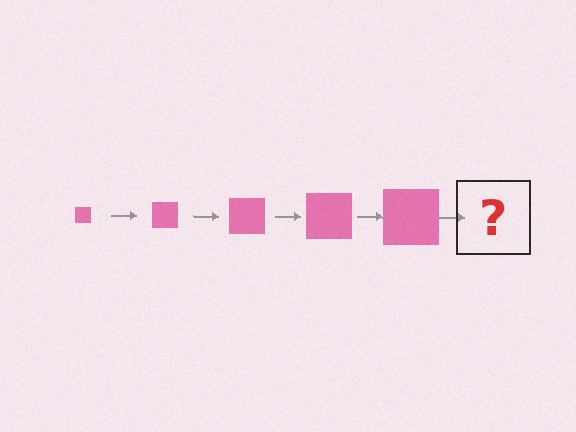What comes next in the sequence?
The next element should be a pink square, larger than the previous one.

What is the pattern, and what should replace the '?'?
The pattern is that the square gets progressively larger each step. The '?' should be a pink square, larger than the previous one.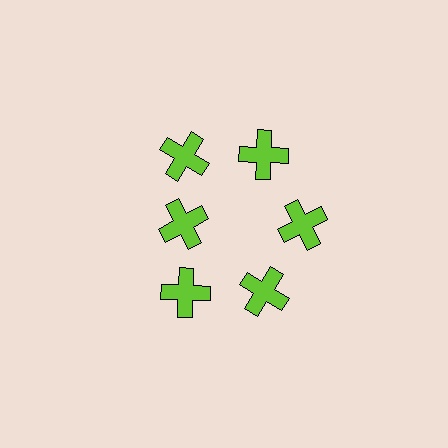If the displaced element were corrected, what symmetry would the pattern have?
It would have 6-fold rotational symmetry — the pattern would map onto itself every 60 degrees.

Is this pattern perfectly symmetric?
No. The 6 lime crosses are arranged in a ring, but one element near the 9 o'clock position is pulled inward toward the center, breaking the 6-fold rotational symmetry.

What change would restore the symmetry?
The symmetry would be restored by moving it outward, back onto the ring so that all 6 crosses sit at equal angles and equal distance from the center.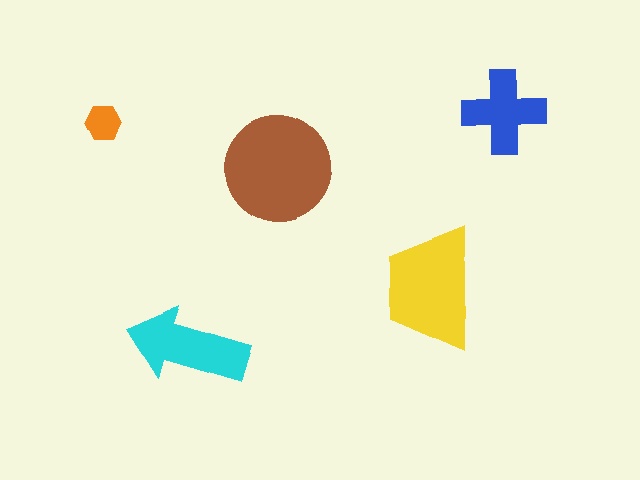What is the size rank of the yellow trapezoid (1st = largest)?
2nd.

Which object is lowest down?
The cyan arrow is bottommost.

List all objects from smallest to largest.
The orange hexagon, the blue cross, the cyan arrow, the yellow trapezoid, the brown circle.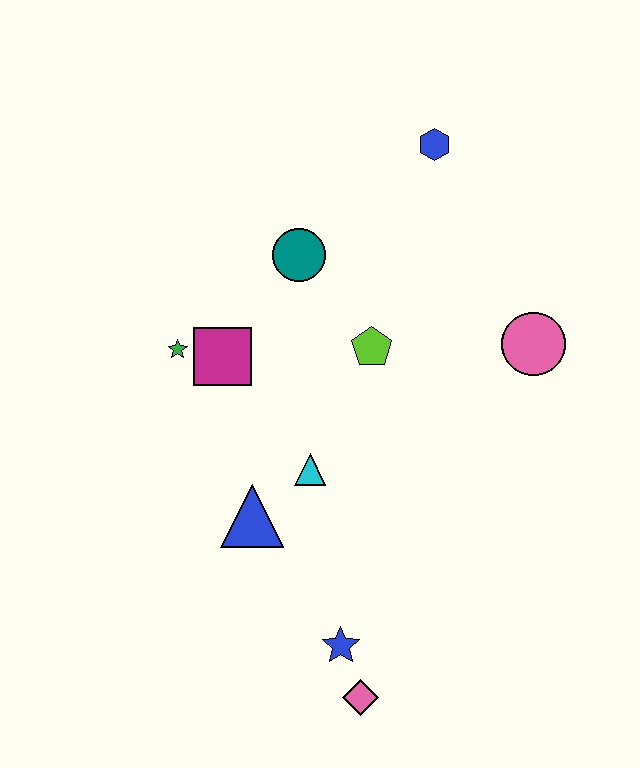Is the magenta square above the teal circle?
No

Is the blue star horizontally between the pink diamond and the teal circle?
Yes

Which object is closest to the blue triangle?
The cyan triangle is closest to the blue triangle.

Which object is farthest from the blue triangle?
The blue hexagon is farthest from the blue triangle.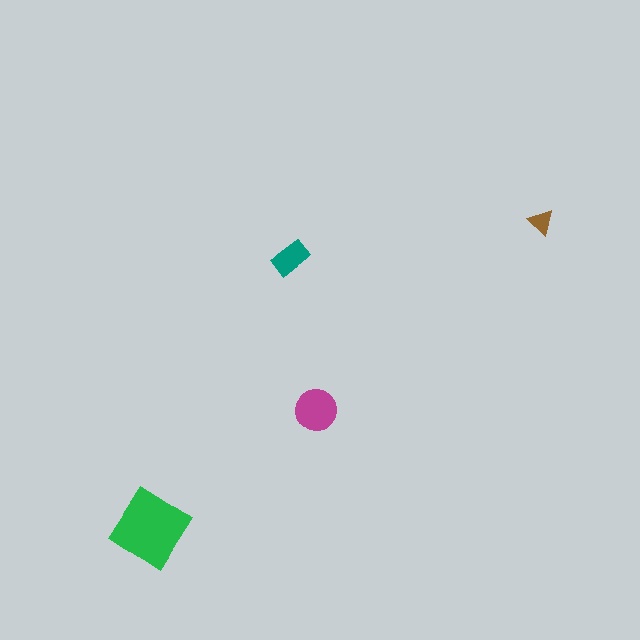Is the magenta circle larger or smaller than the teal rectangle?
Larger.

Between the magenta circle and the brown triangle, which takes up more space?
The magenta circle.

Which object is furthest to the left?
The green diamond is leftmost.